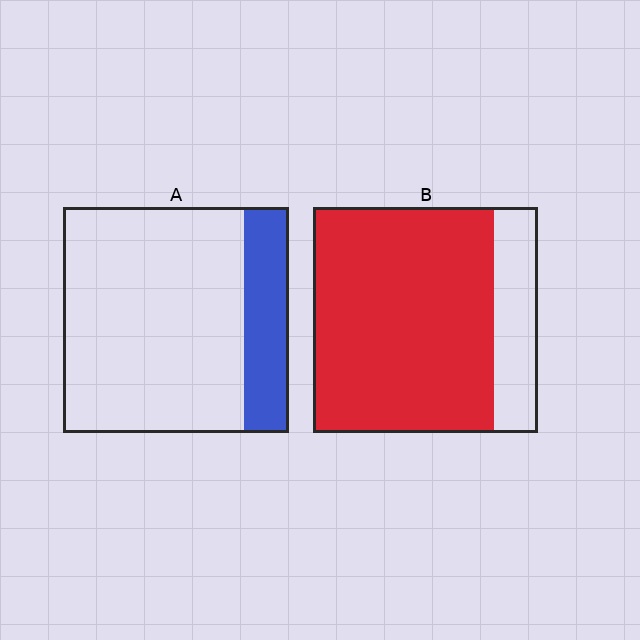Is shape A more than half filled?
No.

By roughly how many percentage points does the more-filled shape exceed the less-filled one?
By roughly 60 percentage points (B over A).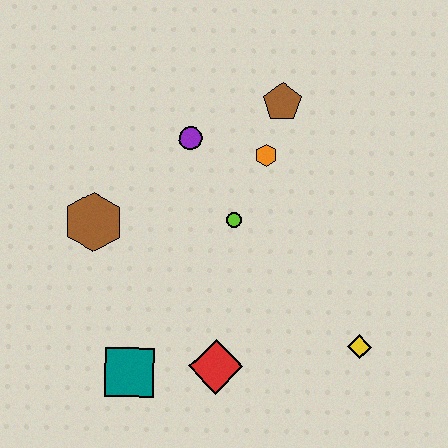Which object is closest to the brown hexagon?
The purple circle is closest to the brown hexagon.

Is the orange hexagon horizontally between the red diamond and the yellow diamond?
Yes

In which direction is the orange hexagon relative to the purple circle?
The orange hexagon is to the right of the purple circle.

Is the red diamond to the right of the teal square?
Yes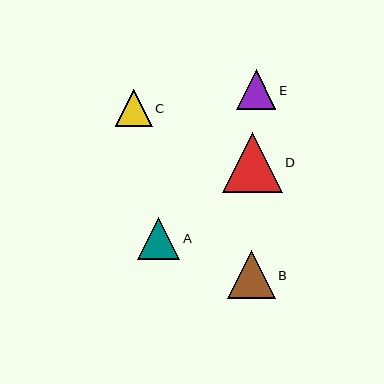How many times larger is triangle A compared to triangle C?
Triangle A is approximately 1.1 times the size of triangle C.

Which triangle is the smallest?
Triangle C is the smallest with a size of approximately 37 pixels.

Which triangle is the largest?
Triangle D is the largest with a size of approximately 60 pixels.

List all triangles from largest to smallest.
From largest to smallest: D, B, A, E, C.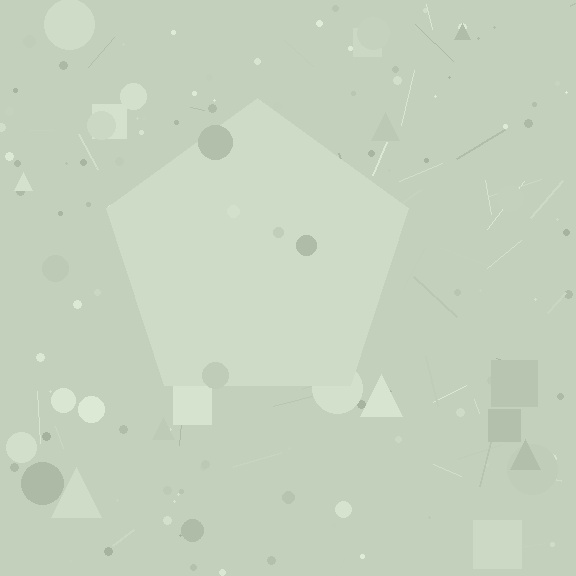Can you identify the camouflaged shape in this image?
The camouflaged shape is a pentagon.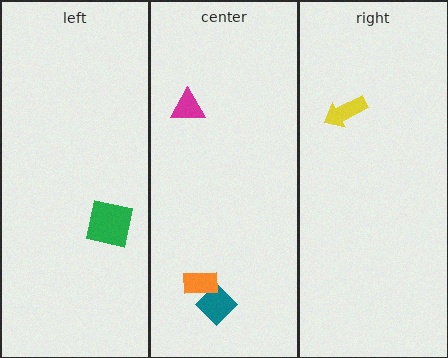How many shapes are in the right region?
1.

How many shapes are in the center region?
3.